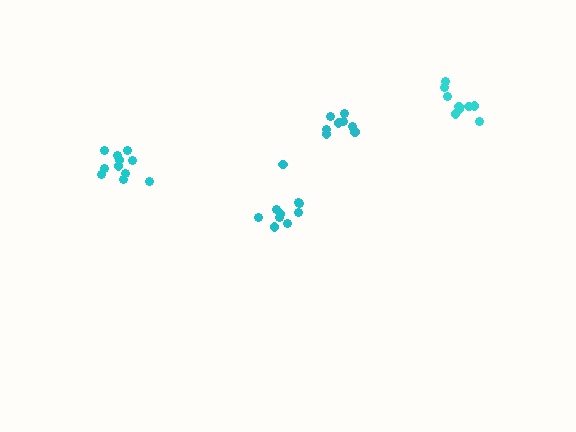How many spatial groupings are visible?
There are 4 spatial groupings.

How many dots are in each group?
Group 1: 11 dots, Group 2: 10 dots, Group 3: 8 dots, Group 4: 9 dots (38 total).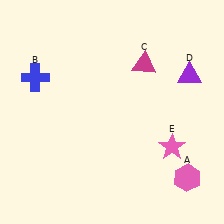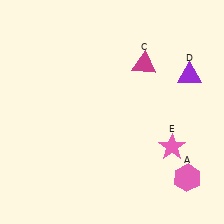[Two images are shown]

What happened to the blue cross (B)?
The blue cross (B) was removed in Image 2. It was in the top-left area of Image 1.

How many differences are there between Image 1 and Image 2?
There is 1 difference between the two images.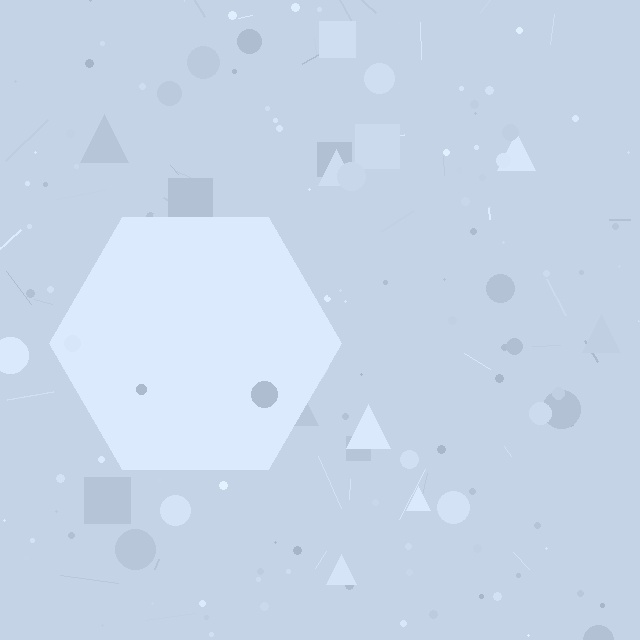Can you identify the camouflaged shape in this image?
The camouflaged shape is a hexagon.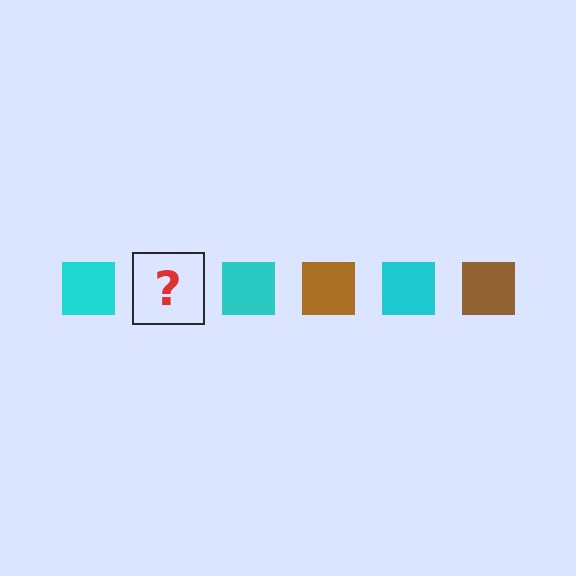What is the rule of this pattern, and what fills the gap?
The rule is that the pattern cycles through cyan, brown squares. The gap should be filled with a brown square.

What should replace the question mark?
The question mark should be replaced with a brown square.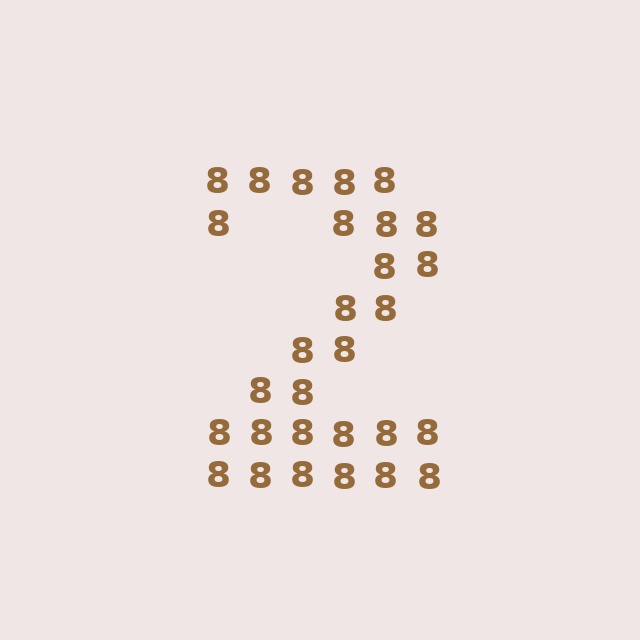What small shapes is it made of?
It is made of small digit 8's.